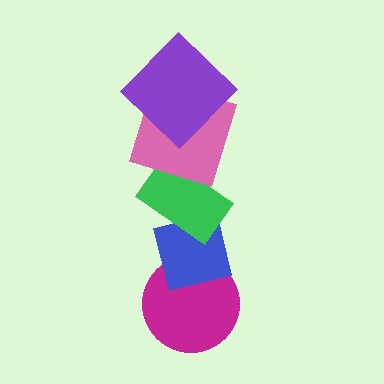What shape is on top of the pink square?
The purple diamond is on top of the pink square.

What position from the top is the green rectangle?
The green rectangle is 3rd from the top.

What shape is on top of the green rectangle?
The pink square is on top of the green rectangle.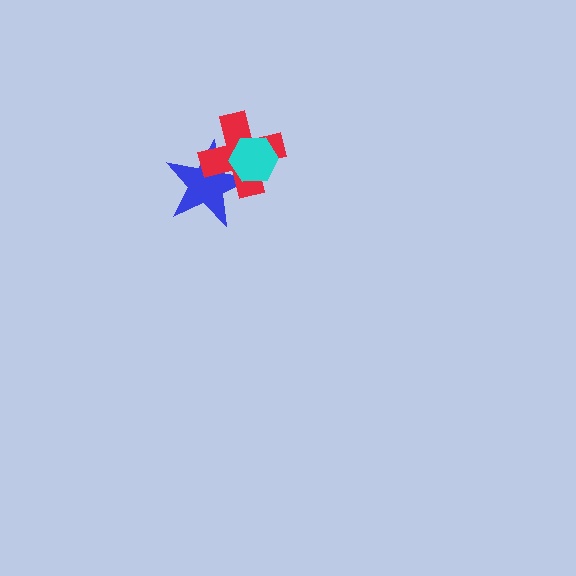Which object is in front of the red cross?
The cyan hexagon is in front of the red cross.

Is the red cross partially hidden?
Yes, it is partially covered by another shape.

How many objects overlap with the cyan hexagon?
2 objects overlap with the cyan hexagon.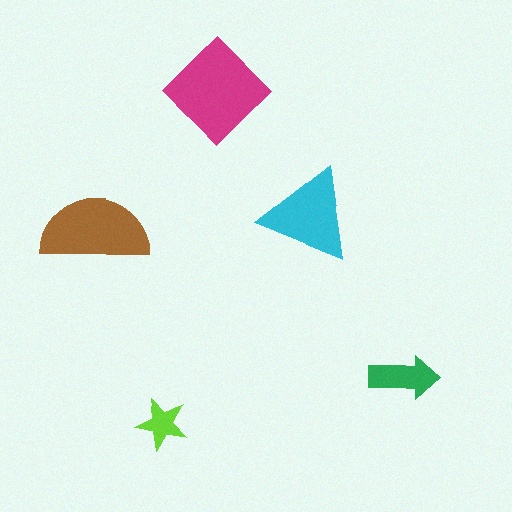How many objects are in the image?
There are 5 objects in the image.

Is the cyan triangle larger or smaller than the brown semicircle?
Smaller.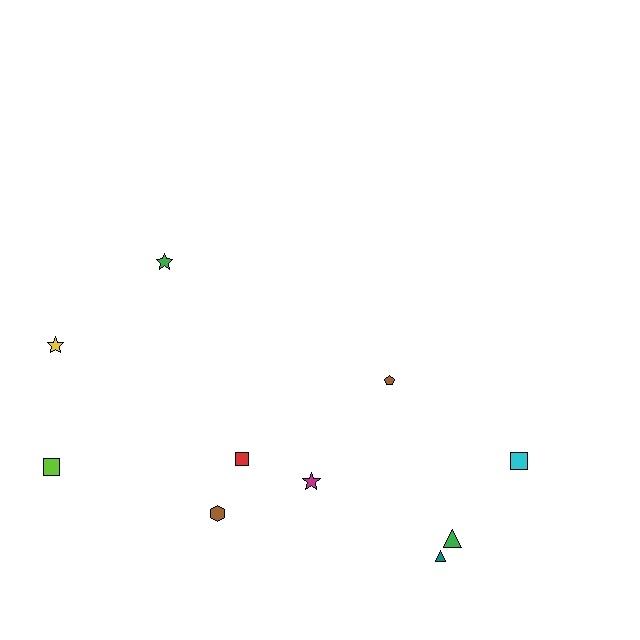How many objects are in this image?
There are 10 objects.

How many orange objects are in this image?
There are no orange objects.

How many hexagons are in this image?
There is 1 hexagon.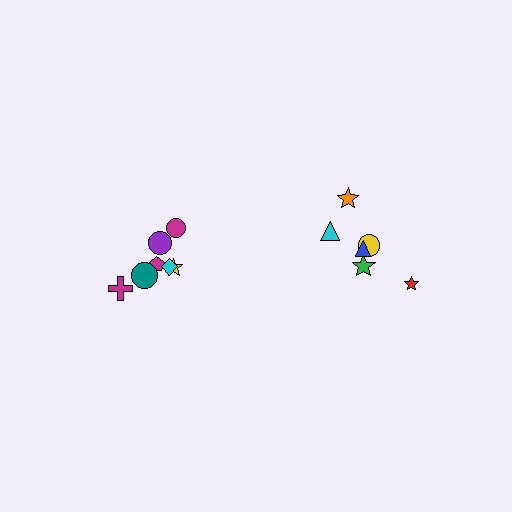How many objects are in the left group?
There are 8 objects.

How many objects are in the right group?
There are 6 objects.